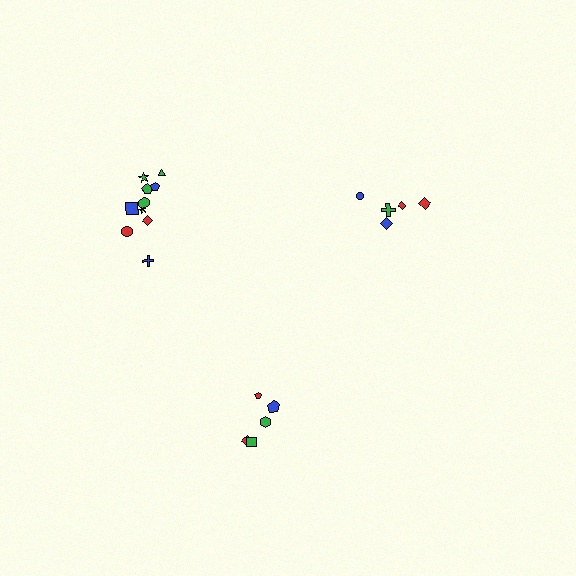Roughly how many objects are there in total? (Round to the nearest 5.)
Roughly 20 objects in total.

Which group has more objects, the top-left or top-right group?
The top-left group.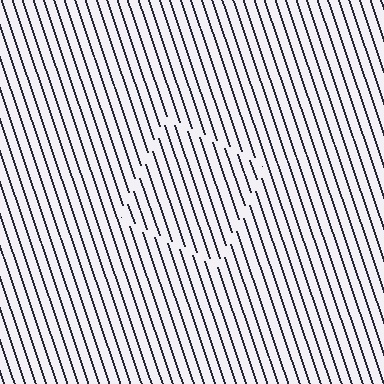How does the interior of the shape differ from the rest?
The interior of the shape contains the same grating, shifted by half a period — the contour is defined by the phase discontinuity where line-ends from the inner and outer gratings abut.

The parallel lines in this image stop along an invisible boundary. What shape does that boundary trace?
An illusory square. The interior of the shape contains the same grating, shifted by half a period — the contour is defined by the phase discontinuity where line-ends from the inner and outer gratings abut.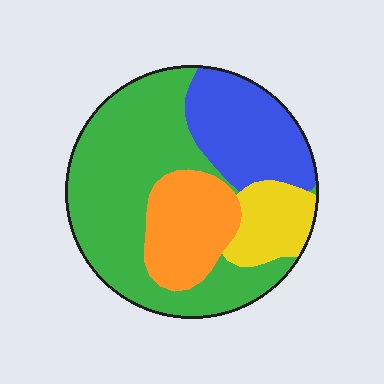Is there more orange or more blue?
Blue.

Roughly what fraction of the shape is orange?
Orange takes up about one sixth (1/6) of the shape.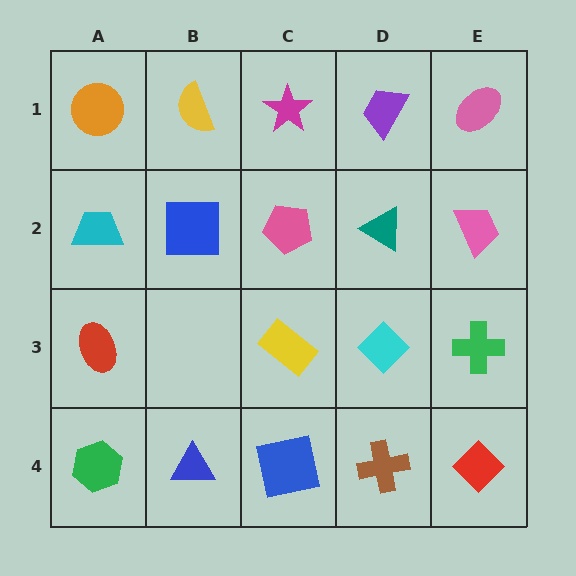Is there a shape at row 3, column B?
No, that cell is empty.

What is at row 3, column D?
A cyan diamond.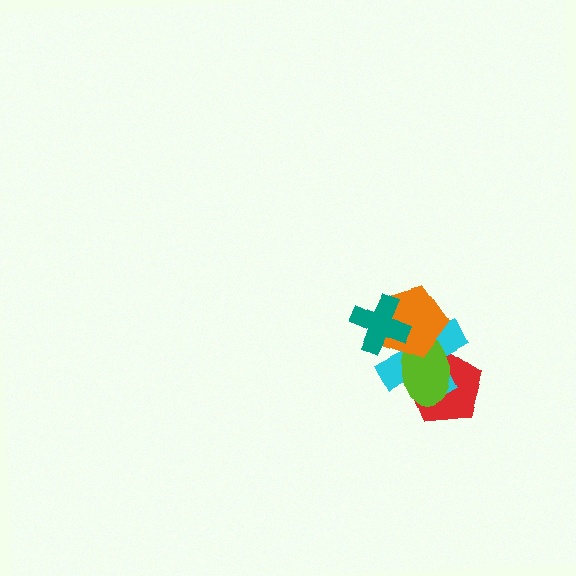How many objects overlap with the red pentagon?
2 objects overlap with the red pentagon.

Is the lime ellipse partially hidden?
Yes, it is partially covered by another shape.